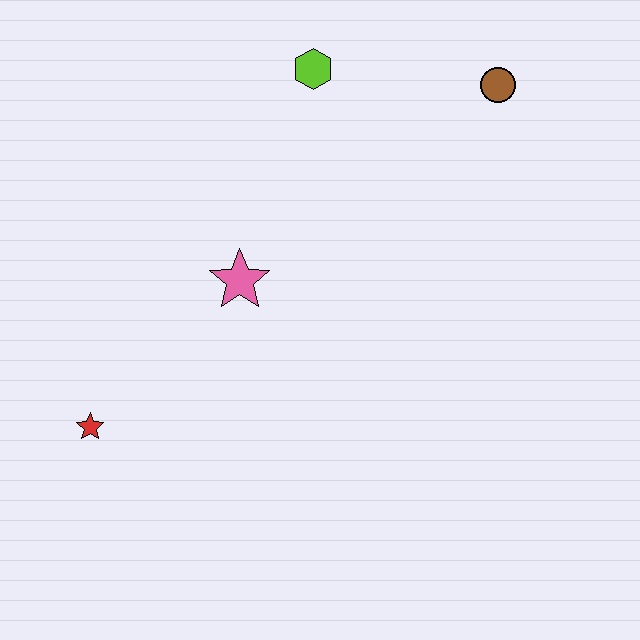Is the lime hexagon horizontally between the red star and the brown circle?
Yes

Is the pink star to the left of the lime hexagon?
Yes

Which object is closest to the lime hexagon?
The brown circle is closest to the lime hexagon.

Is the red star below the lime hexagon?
Yes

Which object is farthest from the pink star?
The brown circle is farthest from the pink star.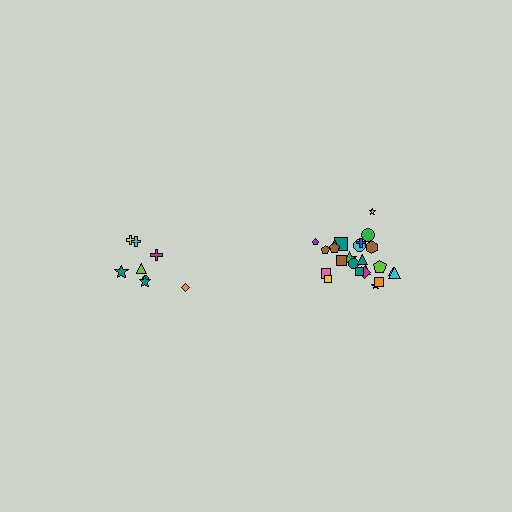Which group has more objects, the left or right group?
The right group.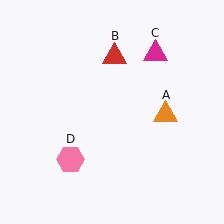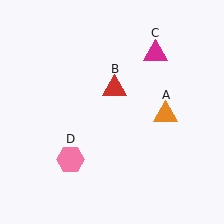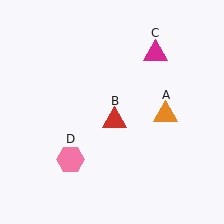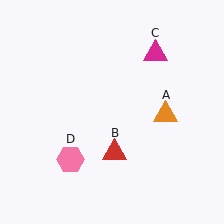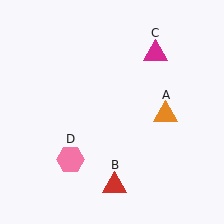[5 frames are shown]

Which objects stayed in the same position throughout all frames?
Orange triangle (object A) and magenta triangle (object C) and pink hexagon (object D) remained stationary.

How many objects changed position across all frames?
1 object changed position: red triangle (object B).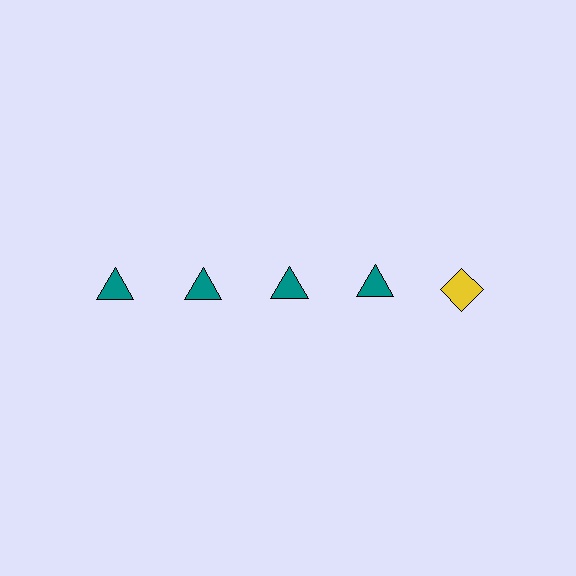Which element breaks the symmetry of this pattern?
The yellow diamond in the top row, rightmost column breaks the symmetry. All other shapes are teal triangles.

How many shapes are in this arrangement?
There are 5 shapes arranged in a grid pattern.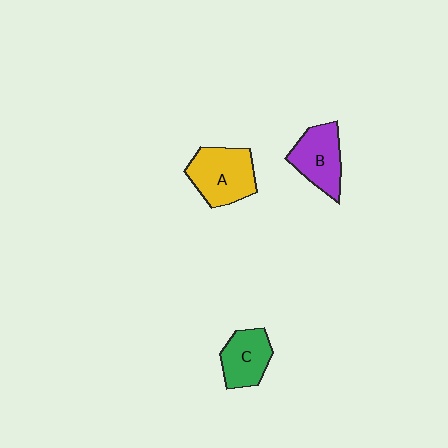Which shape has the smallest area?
Shape C (green).